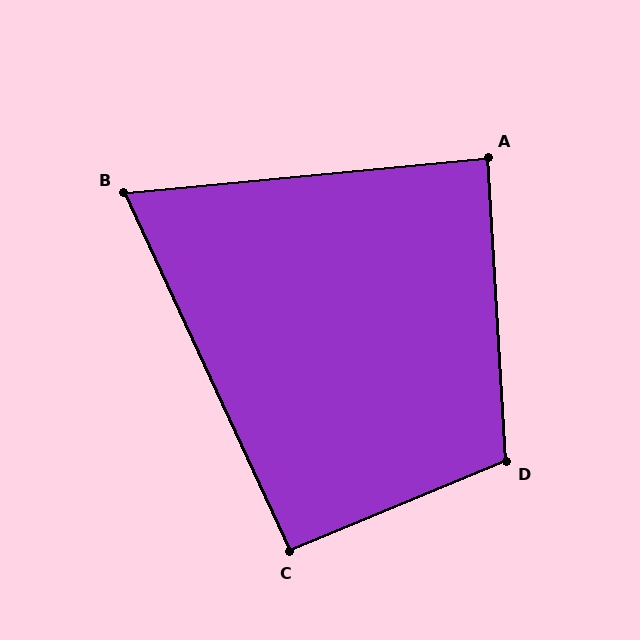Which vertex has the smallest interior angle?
B, at approximately 71 degrees.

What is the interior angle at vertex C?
Approximately 92 degrees (approximately right).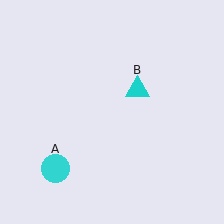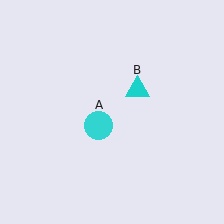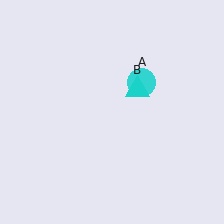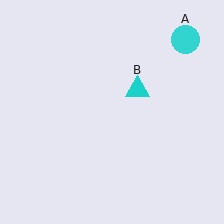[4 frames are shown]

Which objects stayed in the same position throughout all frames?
Cyan triangle (object B) remained stationary.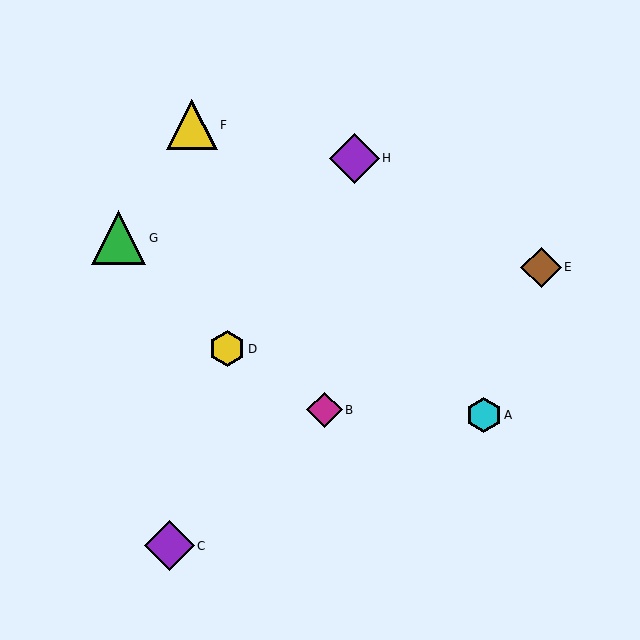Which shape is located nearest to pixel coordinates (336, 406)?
The magenta diamond (labeled B) at (324, 410) is nearest to that location.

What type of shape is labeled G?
Shape G is a green triangle.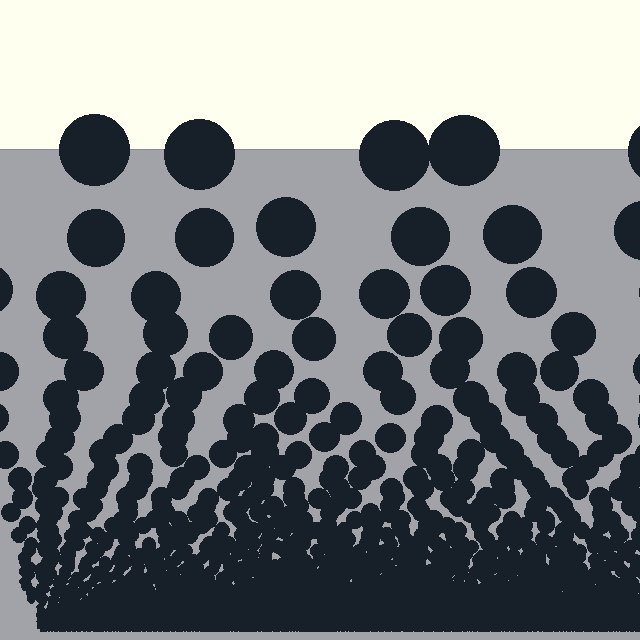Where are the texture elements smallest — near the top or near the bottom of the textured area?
Near the bottom.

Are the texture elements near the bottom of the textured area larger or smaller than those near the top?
Smaller. The gradient is inverted — elements near the bottom are smaller and denser.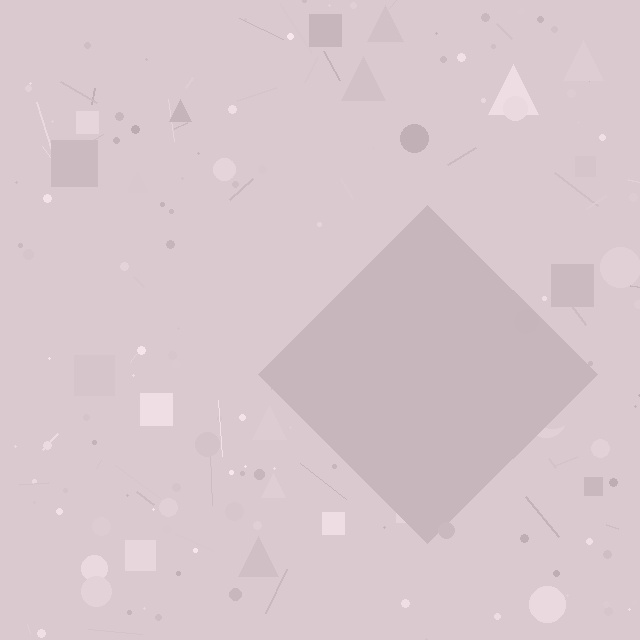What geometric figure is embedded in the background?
A diamond is embedded in the background.